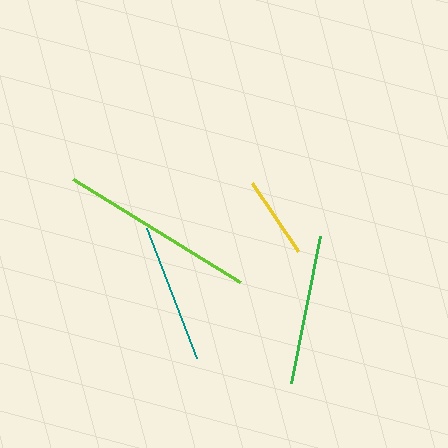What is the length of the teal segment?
The teal segment is approximately 140 pixels long.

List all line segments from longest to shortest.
From longest to shortest: lime, green, teal, yellow.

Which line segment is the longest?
The lime line is the longest at approximately 196 pixels.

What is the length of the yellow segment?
The yellow segment is approximately 82 pixels long.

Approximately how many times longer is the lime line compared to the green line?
The lime line is approximately 1.3 times the length of the green line.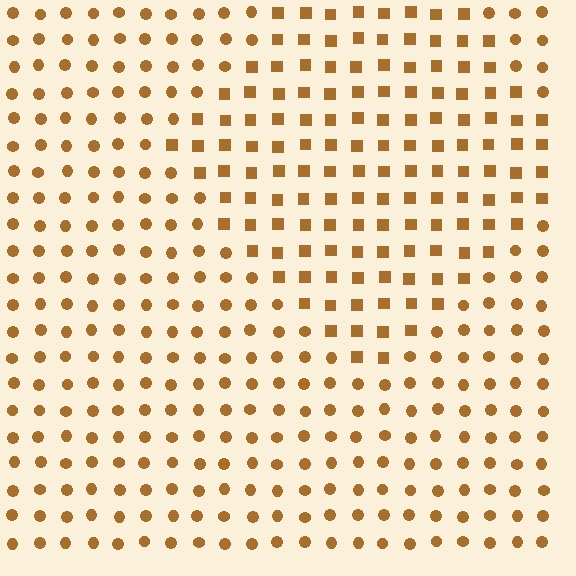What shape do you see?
I see a diamond.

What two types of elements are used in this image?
The image uses squares inside the diamond region and circles outside it.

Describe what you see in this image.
The image is filled with small brown elements arranged in a uniform grid. A diamond-shaped region contains squares, while the surrounding area contains circles. The boundary is defined purely by the change in element shape.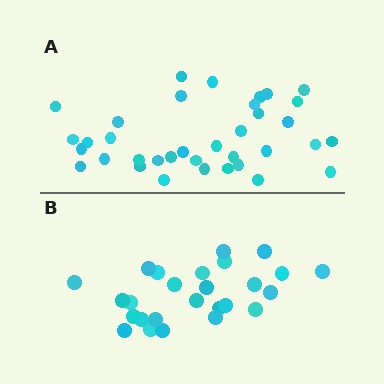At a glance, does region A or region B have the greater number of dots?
Region A (the top region) has more dots.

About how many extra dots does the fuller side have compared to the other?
Region A has roughly 10 or so more dots than region B.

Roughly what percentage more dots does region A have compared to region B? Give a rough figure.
About 40% more.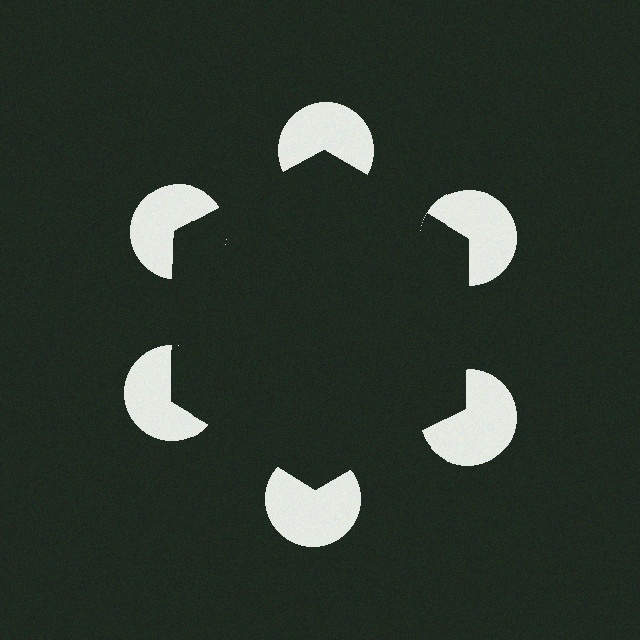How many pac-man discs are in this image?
There are 6 — one at each vertex of the illusory hexagon.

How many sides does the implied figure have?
6 sides.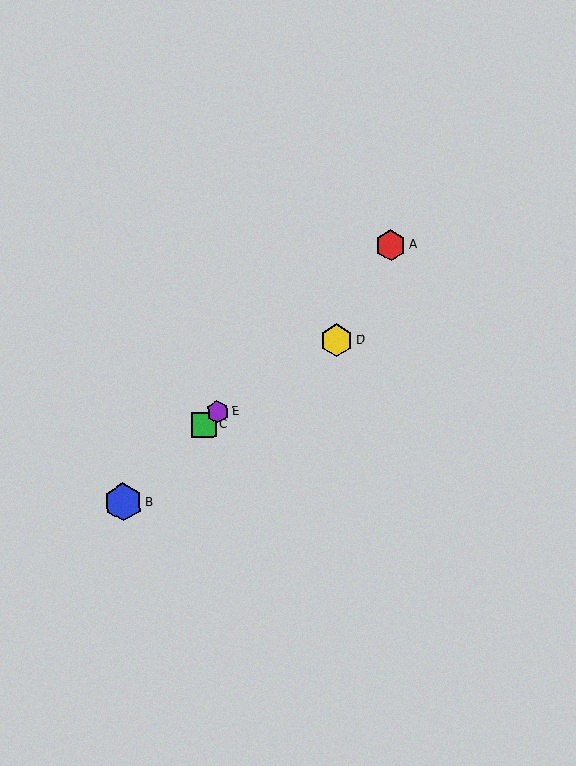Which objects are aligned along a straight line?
Objects A, B, C, E are aligned along a straight line.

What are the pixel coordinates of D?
Object D is at (337, 340).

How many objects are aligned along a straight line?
4 objects (A, B, C, E) are aligned along a straight line.